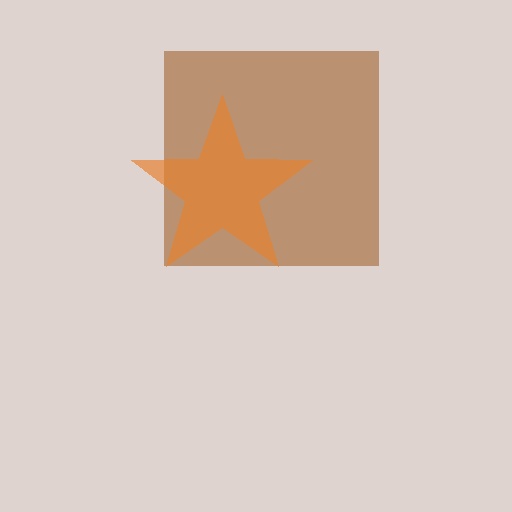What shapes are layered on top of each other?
The layered shapes are: a brown square, an orange star.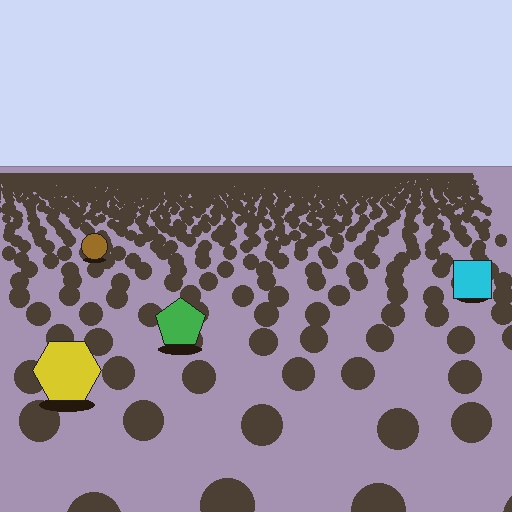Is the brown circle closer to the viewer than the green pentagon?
No. The green pentagon is closer — you can tell from the texture gradient: the ground texture is coarser near it.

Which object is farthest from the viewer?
The brown circle is farthest from the viewer. It appears smaller and the ground texture around it is denser.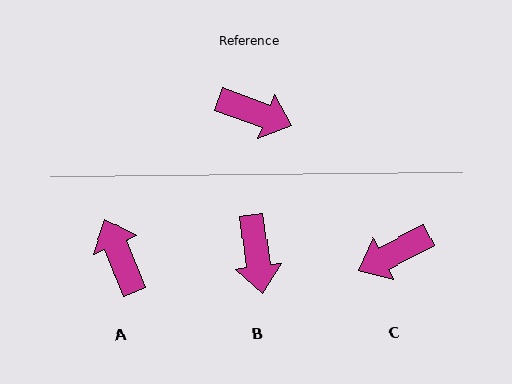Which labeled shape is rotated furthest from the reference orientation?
C, about 134 degrees away.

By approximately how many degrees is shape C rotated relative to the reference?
Approximately 134 degrees clockwise.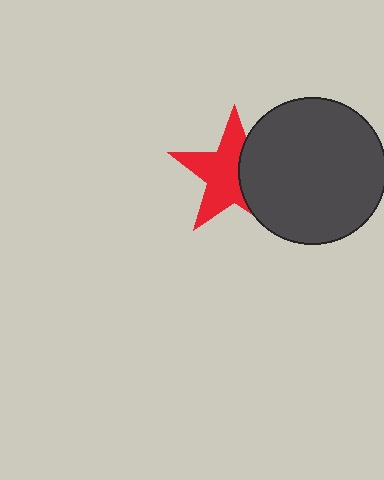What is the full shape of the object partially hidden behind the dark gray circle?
The partially hidden object is a red star.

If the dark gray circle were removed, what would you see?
You would see the complete red star.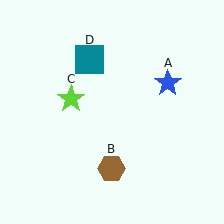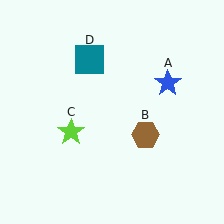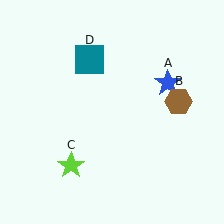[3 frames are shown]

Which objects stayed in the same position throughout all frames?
Blue star (object A) and teal square (object D) remained stationary.